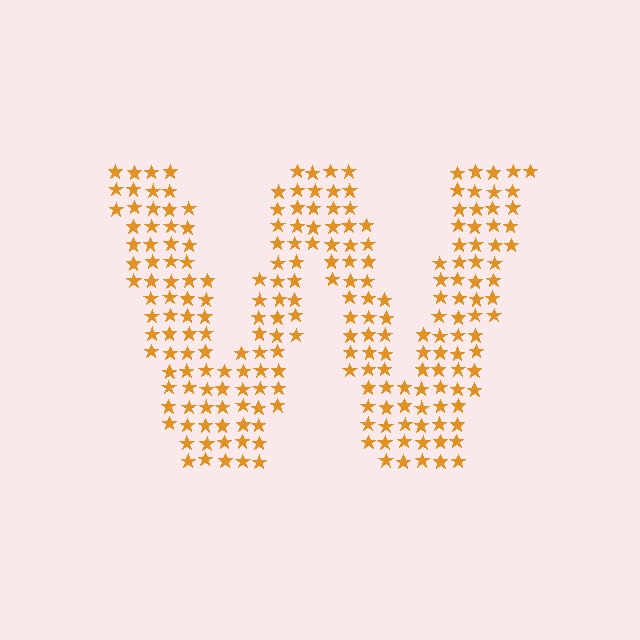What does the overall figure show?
The overall figure shows the letter W.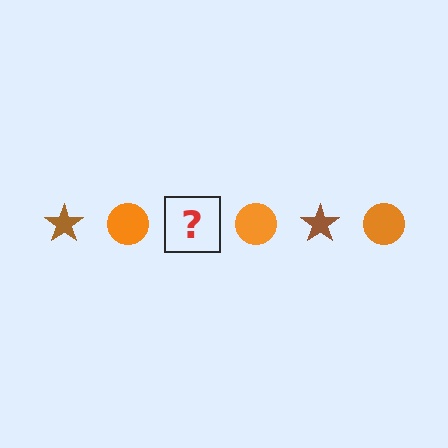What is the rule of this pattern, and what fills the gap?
The rule is that the pattern alternates between brown star and orange circle. The gap should be filled with a brown star.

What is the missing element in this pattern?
The missing element is a brown star.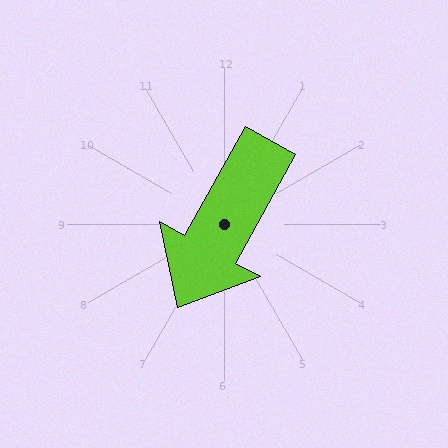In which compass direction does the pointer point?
Southwest.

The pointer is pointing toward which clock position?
Roughly 7 o'clock.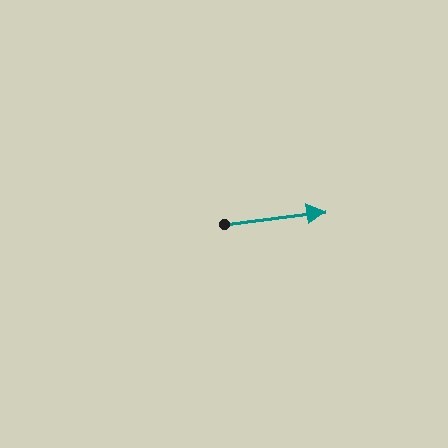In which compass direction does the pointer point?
East.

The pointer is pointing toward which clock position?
Roughly 3 o'clock.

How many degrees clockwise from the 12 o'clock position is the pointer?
Approximately 83 degrees.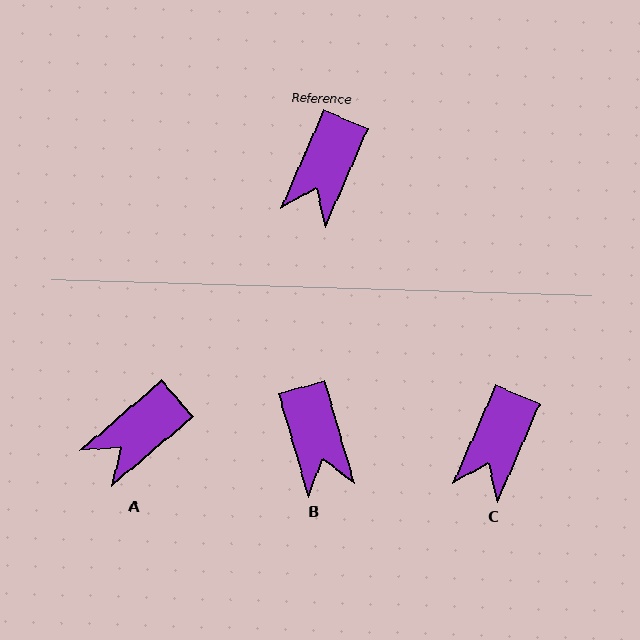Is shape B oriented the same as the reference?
No, it is off by about 39 degrees.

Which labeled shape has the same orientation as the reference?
C.